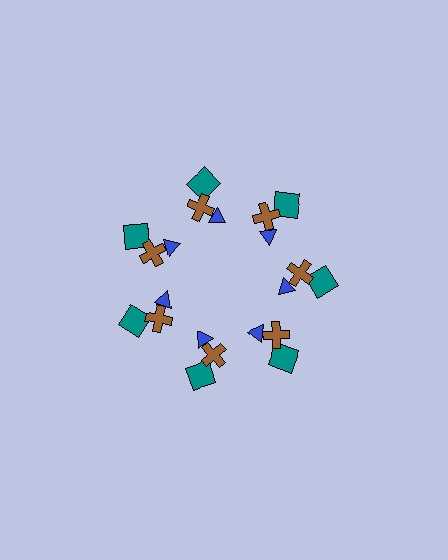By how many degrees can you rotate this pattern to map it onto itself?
The pattern maps onto itself every 51 degrees of rotation.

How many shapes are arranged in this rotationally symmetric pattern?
There are 21 shapes, arranged in 7 groups of 3.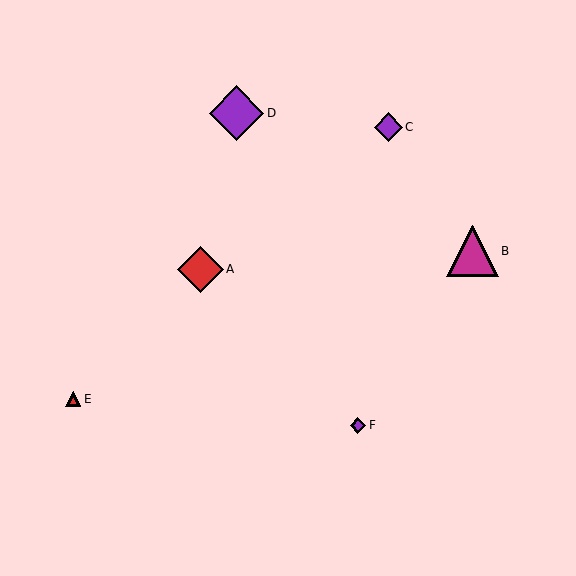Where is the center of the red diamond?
The center of the red diamond is at (200, 269).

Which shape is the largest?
The purple diamond (labeled D) is the largest.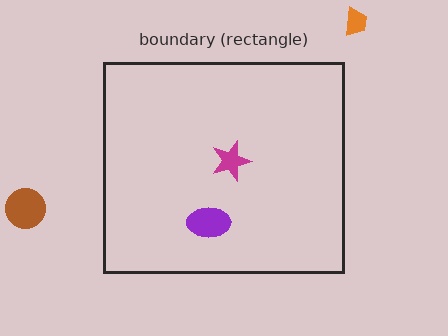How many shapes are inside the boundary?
2 inside, 2 outside.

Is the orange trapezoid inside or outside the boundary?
Outside.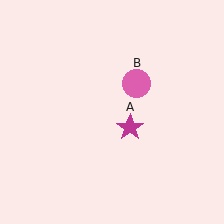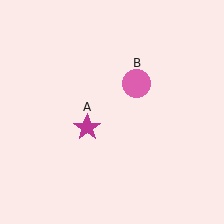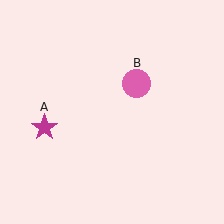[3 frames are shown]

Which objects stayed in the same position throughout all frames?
Pink circle (object B) remained stationary.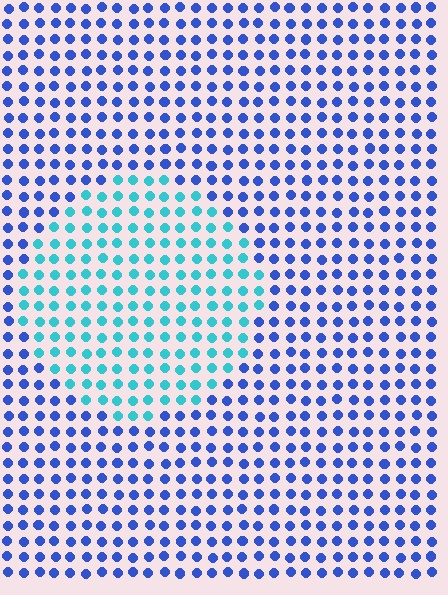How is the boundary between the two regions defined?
The boundary is defined purely by a slight shift in hue (about 46 degrees). Spacing, size, and orientation are identical on both sides.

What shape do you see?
I see a circle.